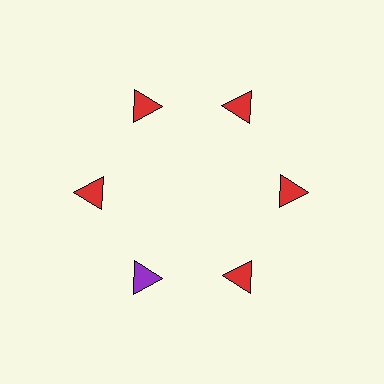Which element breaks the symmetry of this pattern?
The purple triangle at roughly the 7 o'clock position breaks the symmetry. All other shapes are red triangles.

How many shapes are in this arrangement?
There are 6 shapes arranged in a ring pattern.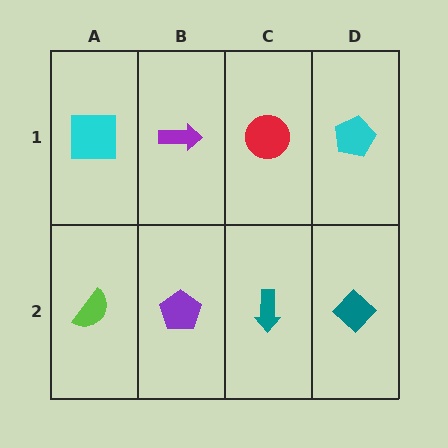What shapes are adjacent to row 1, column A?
A lime semicircle (row 2, column A), a purple arrow (row 1, column B).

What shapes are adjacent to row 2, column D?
A cyan pentagon (row 1, column D), a teal arrow (row 2, column C).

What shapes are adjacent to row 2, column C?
A red circle (row 1, column C), a purple pentagon (row 2, column B), a teal diamond (row 2, column D).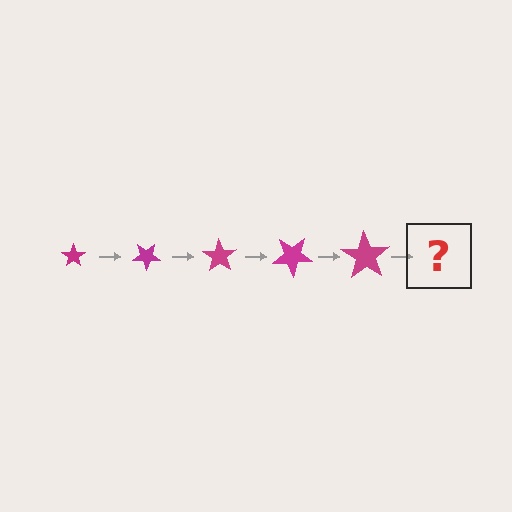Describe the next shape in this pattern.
It should be a star, larger than the previous one and rotated 175 degrees from the start.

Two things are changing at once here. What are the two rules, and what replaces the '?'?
The two rules are that the star grows larger each step and it rotates 35 degrees each step. The '?' should be a star, larger than the previous one and rotated 175 degrees from the start.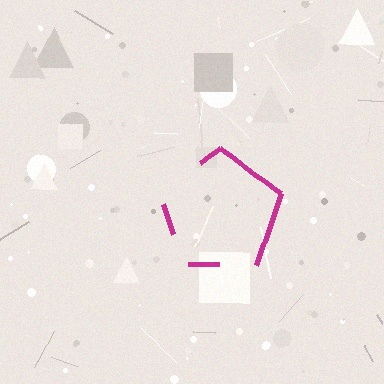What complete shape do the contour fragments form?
The contour fragments form a pentagon.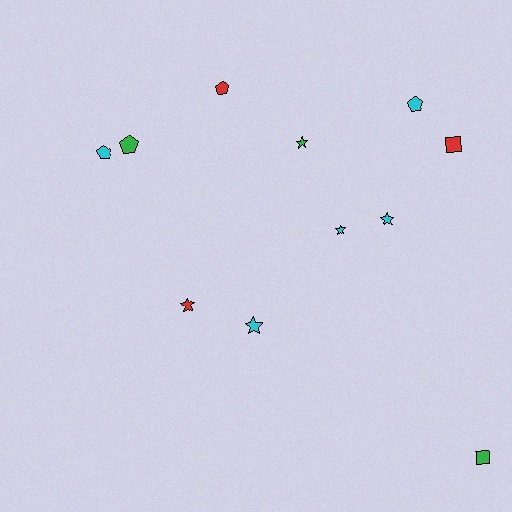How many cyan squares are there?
There are no cyan squares.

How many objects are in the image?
There are 11 objects.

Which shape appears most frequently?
Star, with 5 objects.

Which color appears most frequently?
Cyan, with 5 objects.